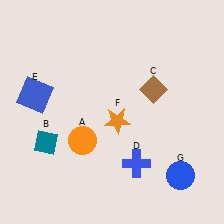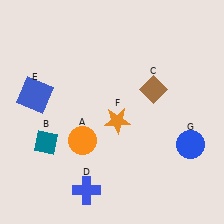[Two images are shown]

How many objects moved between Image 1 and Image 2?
2 objects moved between the two images.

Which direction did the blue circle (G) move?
The blue circle (G) moved up.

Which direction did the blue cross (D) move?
The blue cross (D) moved left.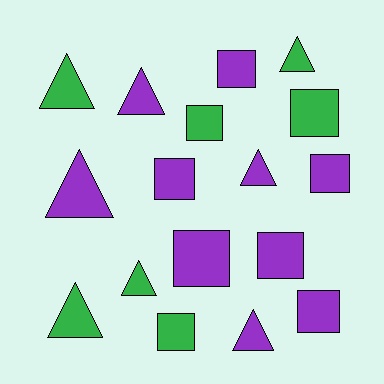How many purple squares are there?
There are 6 purple squares.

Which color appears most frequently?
Purple, with 10 objects.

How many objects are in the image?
There are 17 objects.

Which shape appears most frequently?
Square, with 9 objects.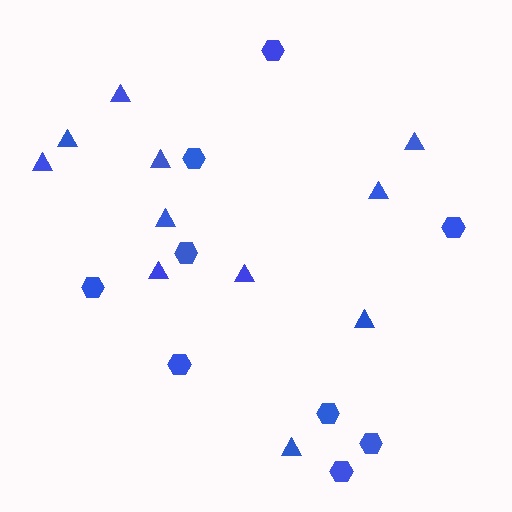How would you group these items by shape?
There are 2 groups: one group of hexagons (9) and one group of triangles (11).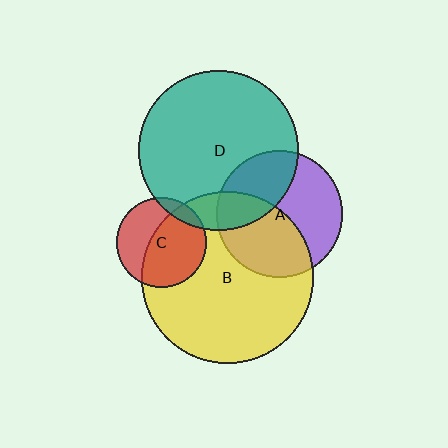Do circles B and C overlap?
Yes.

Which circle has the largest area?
Circle B (yellow).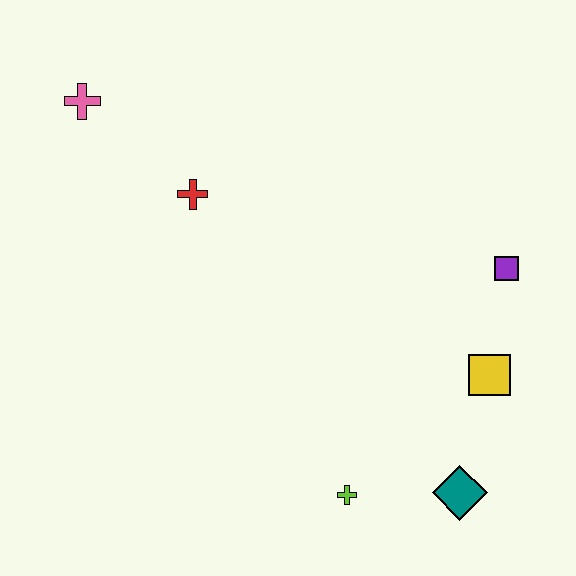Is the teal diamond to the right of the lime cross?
Yes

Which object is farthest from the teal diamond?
The pink cross is farthest from the teal diamond.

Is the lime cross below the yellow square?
Yes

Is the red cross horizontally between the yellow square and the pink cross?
Yes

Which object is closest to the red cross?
The pink cross is closest to the red cross.